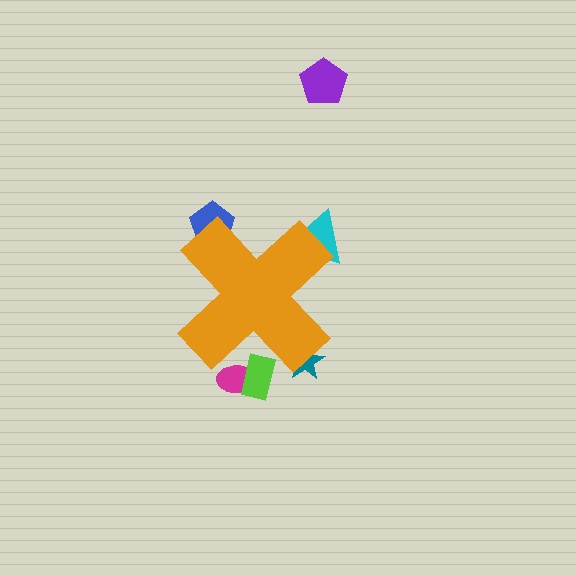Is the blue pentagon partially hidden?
Yes, the blue pentagon is partially hidden behind the orange cross.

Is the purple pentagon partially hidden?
No, the purple pentagon is fully visible.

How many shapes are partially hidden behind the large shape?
5 shapes are partially hidden.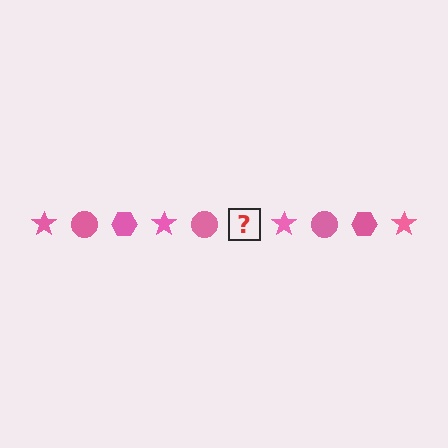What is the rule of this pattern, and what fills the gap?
The rule is that the pattern cycles through star, circle, hexagon shapes in pink. The gap should be filled with a pink hexagon.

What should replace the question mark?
The question mark should be replaced with a pink hexagon.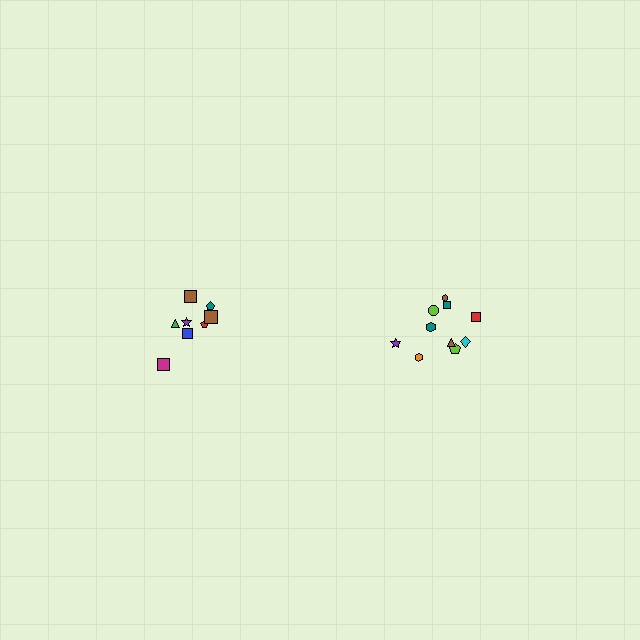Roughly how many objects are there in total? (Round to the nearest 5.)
Roughly 20 objects in total.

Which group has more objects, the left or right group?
The right group.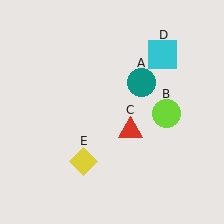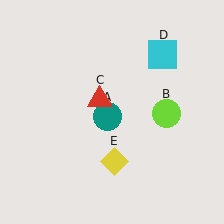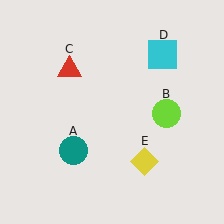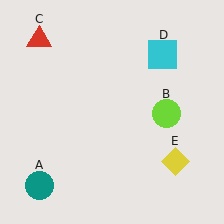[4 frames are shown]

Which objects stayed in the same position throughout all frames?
Lime circle (object B) and cyan square (object D) remained stationary.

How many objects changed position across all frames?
3 objects changed position: teal circle (object A), red triangle (object C), yellow diamond (object E).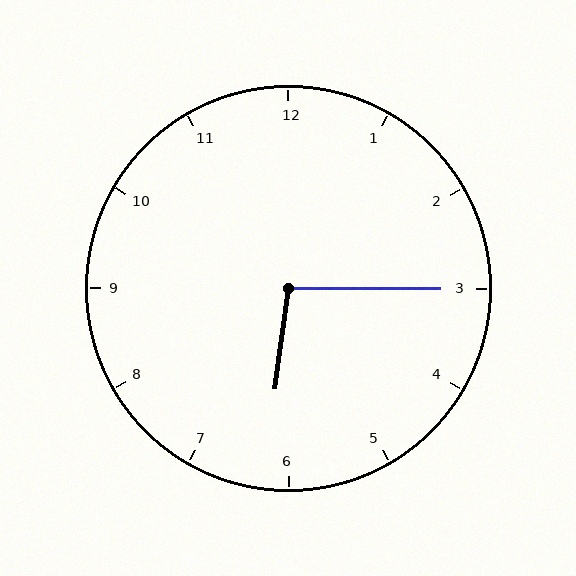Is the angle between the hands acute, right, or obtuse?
It is obtuse.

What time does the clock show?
6:15.